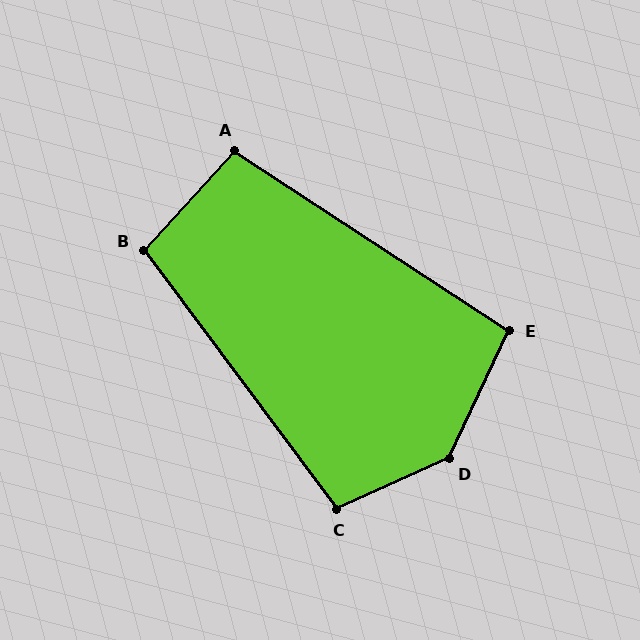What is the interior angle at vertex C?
Approximately 103 degrees (obtuse).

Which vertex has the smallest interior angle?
E, at approximately 98 degrees.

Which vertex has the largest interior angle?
D, at approximately 139 degrees.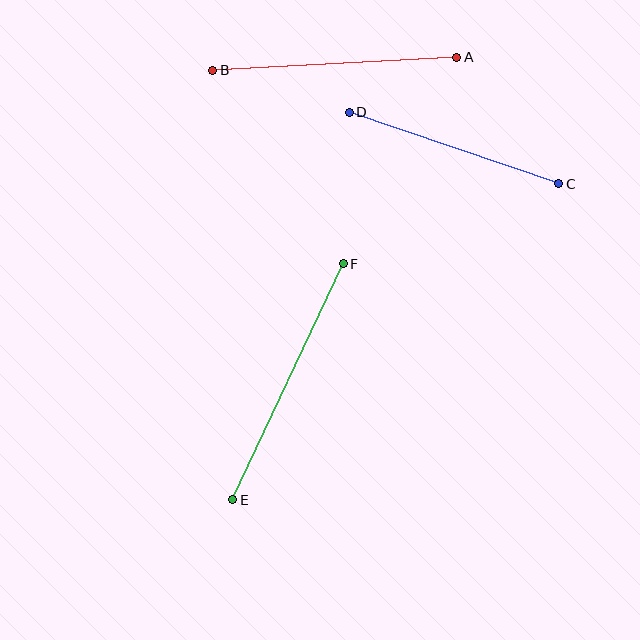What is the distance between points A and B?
The distance is approximately 245 pixels.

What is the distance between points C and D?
The distance is approximately 222 pixels.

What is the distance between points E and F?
The distance is approximately 261 pixels.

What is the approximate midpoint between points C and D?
The midpoint is at approximately (454, 148) pixels.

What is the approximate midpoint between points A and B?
The midpoint is at approximately (335, 64) pixels.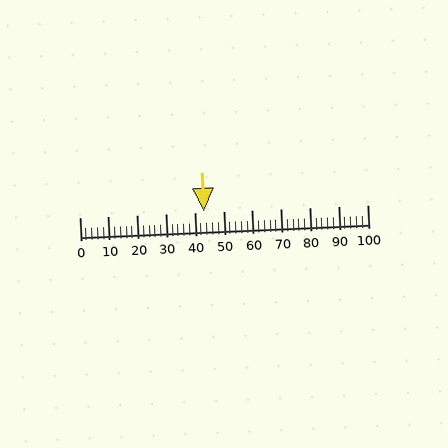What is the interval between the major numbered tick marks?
The major tick marks are spaced 10 units apart.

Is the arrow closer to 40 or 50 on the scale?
The arrow is closer to 40.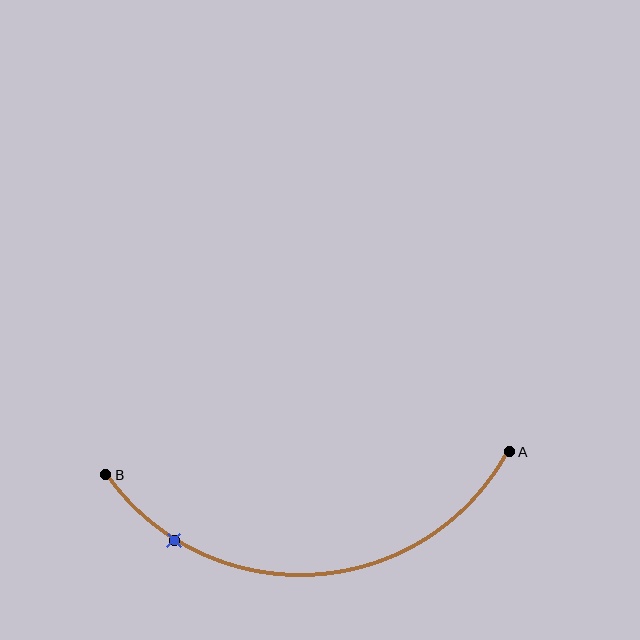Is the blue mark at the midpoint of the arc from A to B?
No. The blue mark lies on the arc but is closer to endpoint B. The arc midpoint would be at the point on the curve equidistant along the arc from both A and B.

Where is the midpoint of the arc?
The arc midpoint is the point on the curve farthest from the straight line joining A and B. It sits below that line.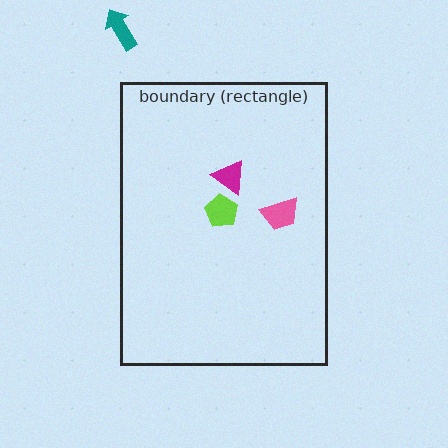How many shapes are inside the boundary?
3 inside, 1 outside.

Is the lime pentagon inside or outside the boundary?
Inside.